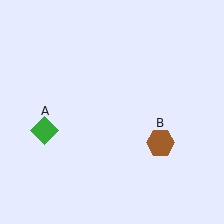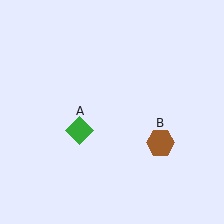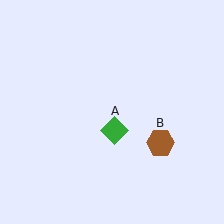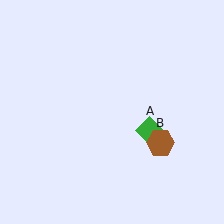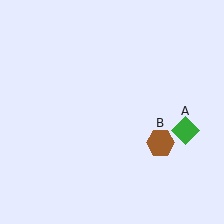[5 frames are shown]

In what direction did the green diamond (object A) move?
The green diamond (object A) moved right.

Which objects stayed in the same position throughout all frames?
Brown hexagon (object B) remained stationary.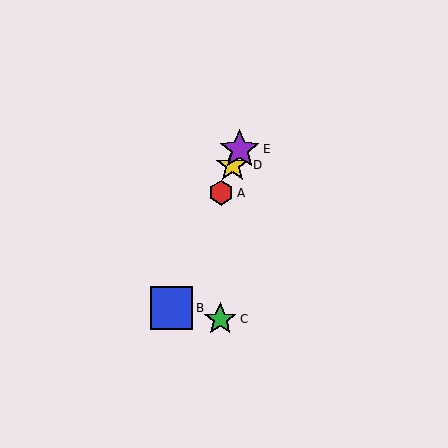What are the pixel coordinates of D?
Object D is at (233, 165).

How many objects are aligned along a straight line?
4 objects (A, B, D, E) are aligned along a straight line.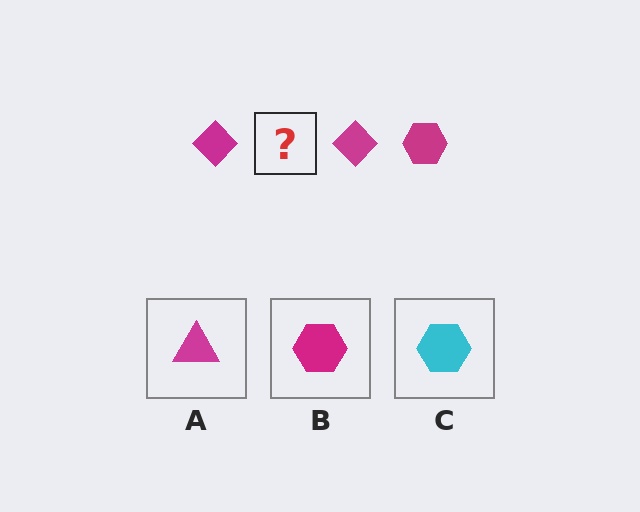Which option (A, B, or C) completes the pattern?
B.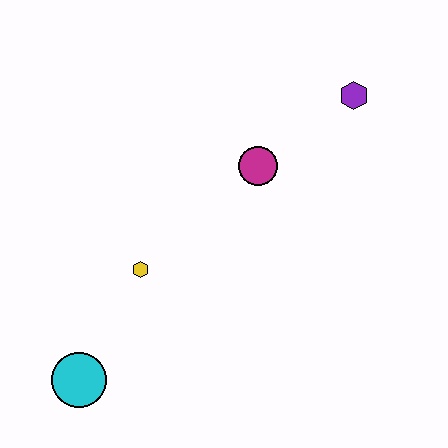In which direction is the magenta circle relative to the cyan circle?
The magenta circle is above the cyan circle.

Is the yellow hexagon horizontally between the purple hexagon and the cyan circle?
Yes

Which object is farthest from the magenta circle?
The cyan circle is farthest from the magenta circle.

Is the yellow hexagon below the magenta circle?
Yes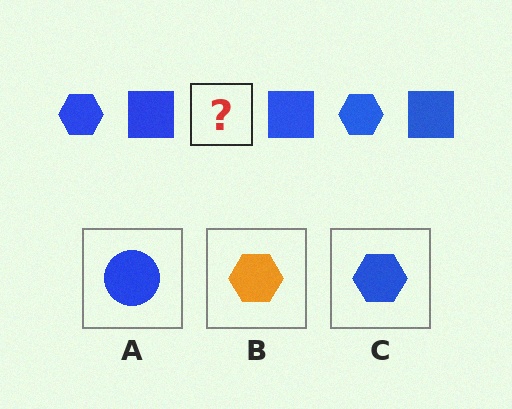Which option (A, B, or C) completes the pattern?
C.